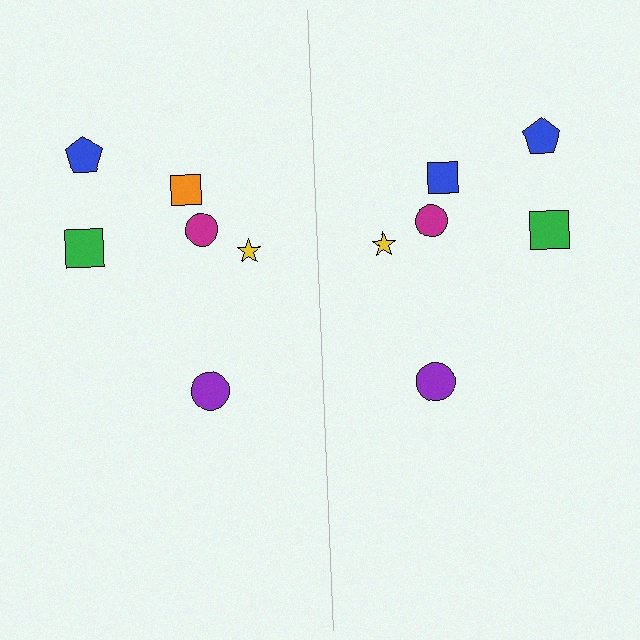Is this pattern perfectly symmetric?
No, the pattern is not perfectly symmetric. The blue square on the right side breaks the symmetry — its mirror counterpart is orange.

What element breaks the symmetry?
The blue square on the right side breaks the symmetry — its mirror counterpart is orange.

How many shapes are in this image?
There are 12 shapes in this image.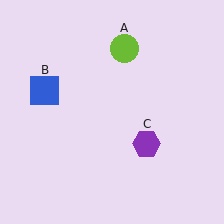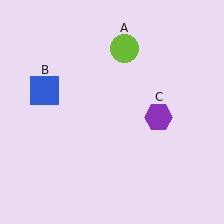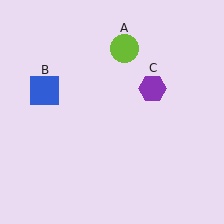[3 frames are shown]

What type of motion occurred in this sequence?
The purple hexagon (object C) rotated counterclockwise around the center of the scene.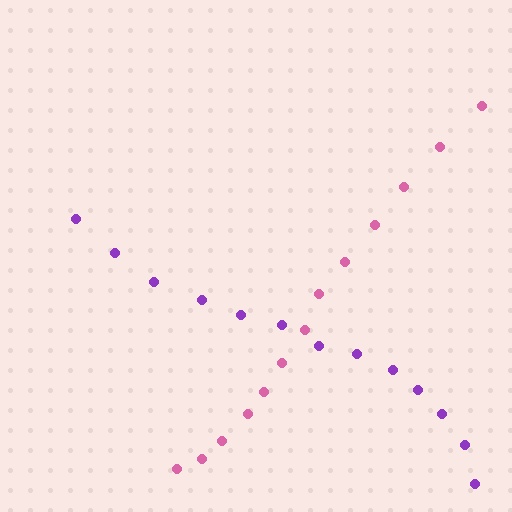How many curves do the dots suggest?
There are 2 distinct paths.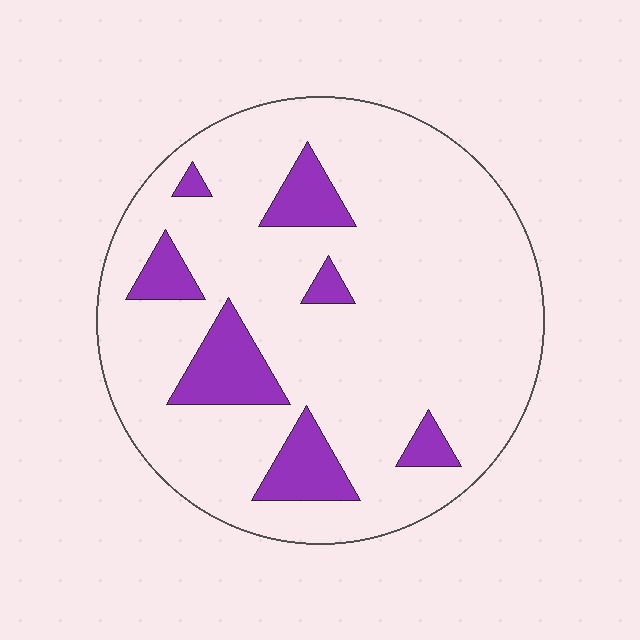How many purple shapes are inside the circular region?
7.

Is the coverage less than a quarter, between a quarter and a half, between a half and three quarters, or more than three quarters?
Less than a quarter.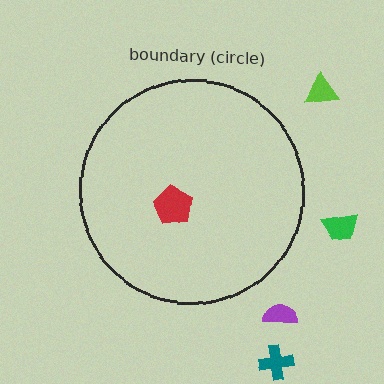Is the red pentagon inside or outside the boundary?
Inside.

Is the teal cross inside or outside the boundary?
Outside.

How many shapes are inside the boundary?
1 inside, 4 outside.